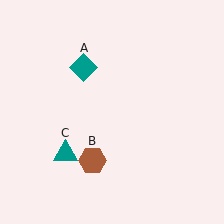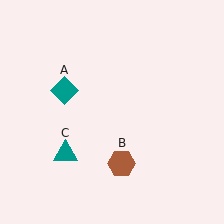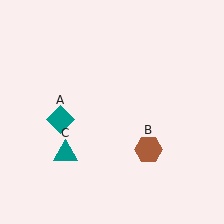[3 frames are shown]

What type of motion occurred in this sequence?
The teal diamond (object A), brown hexagon (object B) rotated counterclockwise around the center of the scene.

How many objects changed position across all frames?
2 objects changed position: teal diamond (object A), brown hexagon (object B).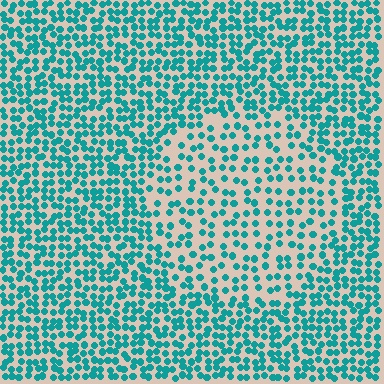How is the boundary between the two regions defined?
The boundary is defined by a change in element density (approximately 1.8x ratio). All elements are the same color, size, and shape.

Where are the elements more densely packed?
The elements are more densely packed outside the circle boundary.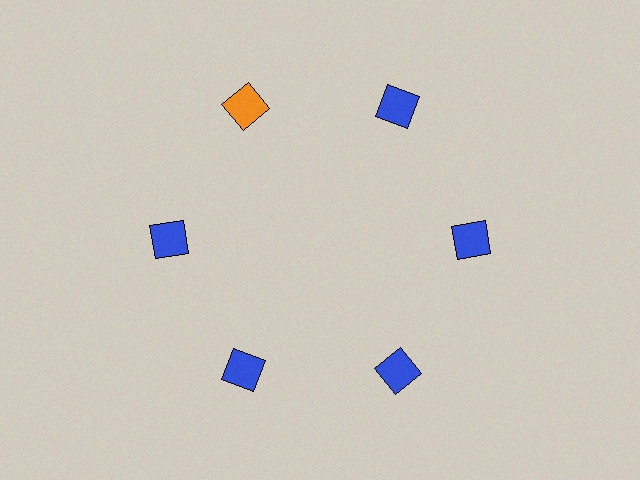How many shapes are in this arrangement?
There are 6 shapes arranged in a ring pattern.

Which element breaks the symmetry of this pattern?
The orange diamond at roughly the 11 o'clock position breaks the symmetry. All other shapes are blue diamonds.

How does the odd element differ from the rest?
It has a different color: orange instead of blue.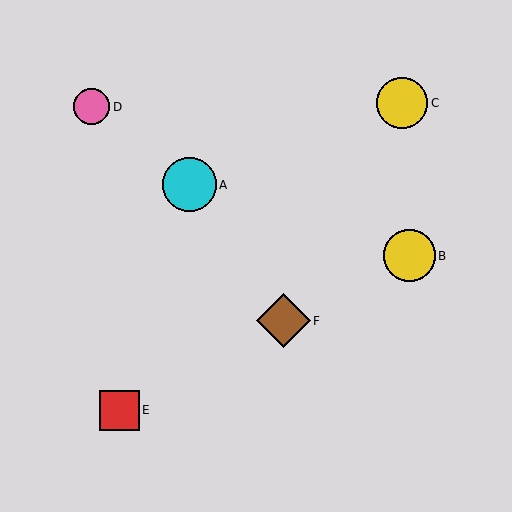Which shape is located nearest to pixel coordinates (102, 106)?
The pink circle (labeled D) at (92, 107) is nearest to that location.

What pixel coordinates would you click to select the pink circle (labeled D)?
Click at (92, 107) to select the pink circle D.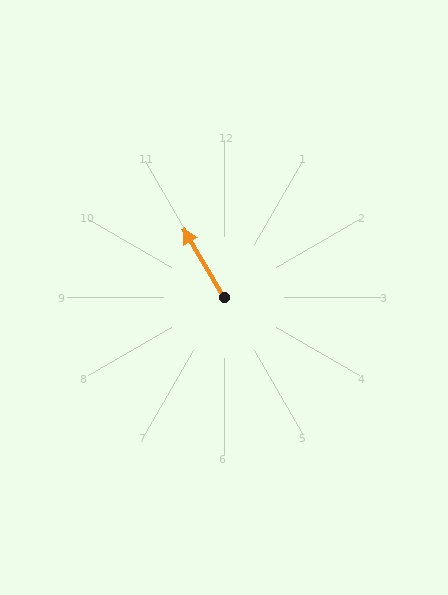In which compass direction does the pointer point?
Northwest.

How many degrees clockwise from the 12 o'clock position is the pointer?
Approximately 329 degrees.